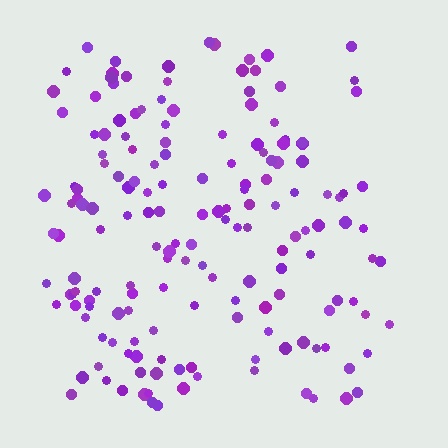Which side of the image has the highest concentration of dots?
The left.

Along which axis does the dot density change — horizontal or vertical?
Horizontal.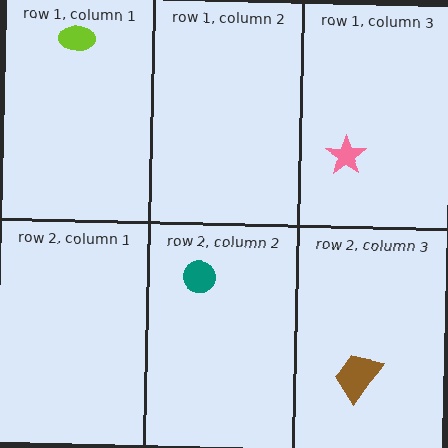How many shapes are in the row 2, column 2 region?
1.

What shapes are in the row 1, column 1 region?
The lime ellipse.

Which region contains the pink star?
The row 1, column 3 region.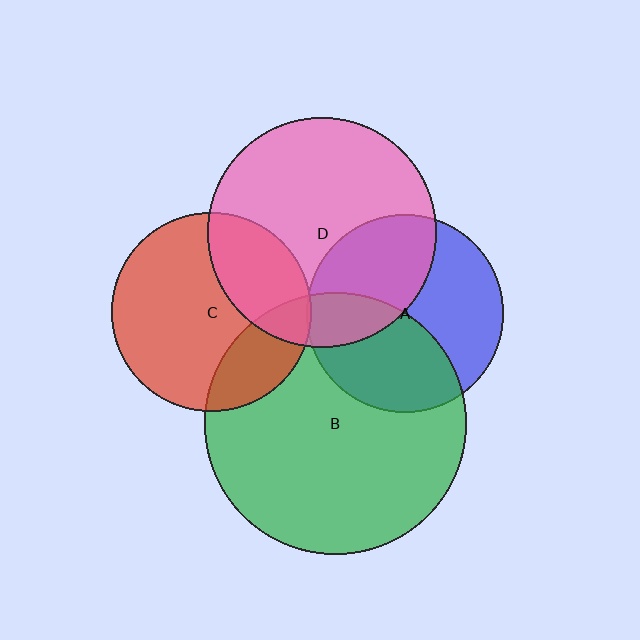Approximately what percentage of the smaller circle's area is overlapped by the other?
Approximately 40%.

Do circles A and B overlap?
Yes.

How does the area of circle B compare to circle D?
Approximately 1.3 times.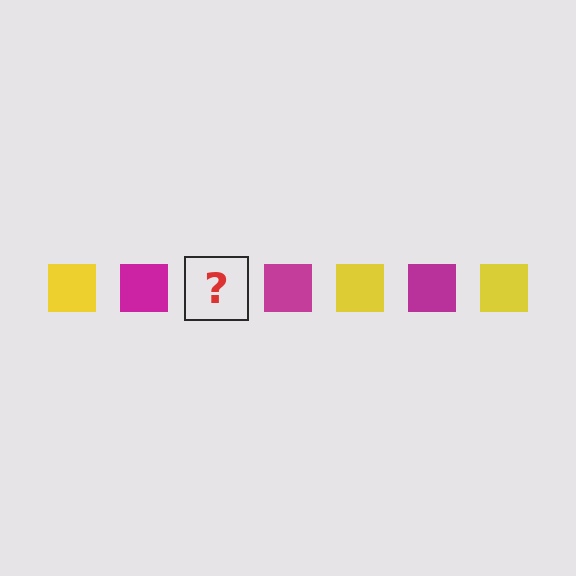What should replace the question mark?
The question mark should be replaced with a yellow square.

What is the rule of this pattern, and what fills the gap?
The rule is that the pattern cycles through yellow, magenta squares. The gap should be filled with a yellow square.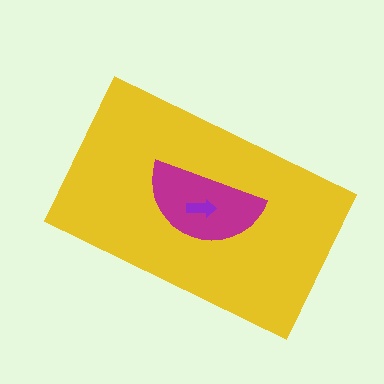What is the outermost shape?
The yellow rectangle.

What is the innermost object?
The purple arrow.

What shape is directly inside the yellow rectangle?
The magenta semicircle.